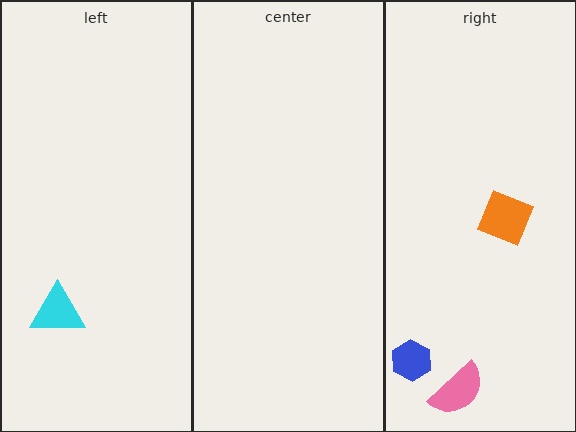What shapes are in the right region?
The blue hexagon, the orange square, the pink semicircle.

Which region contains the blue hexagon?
The right region.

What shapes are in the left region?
The cyan triangle.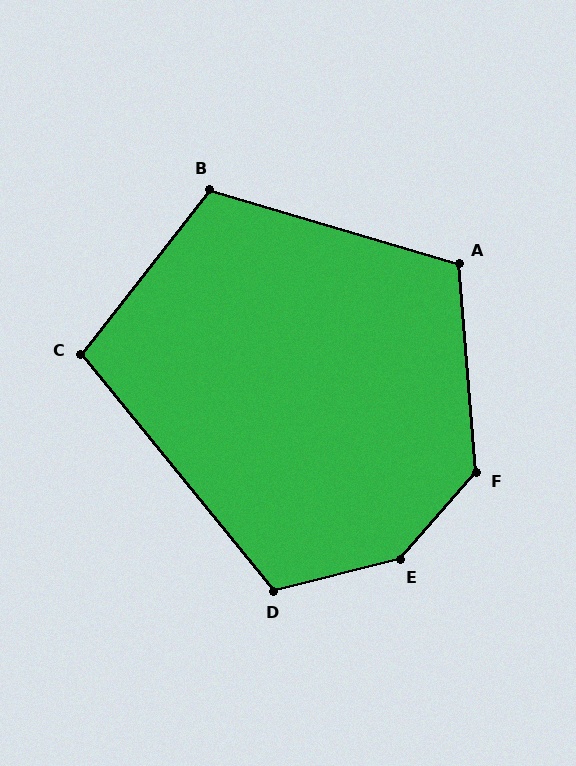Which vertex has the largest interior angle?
E, at approximately 146 degrees.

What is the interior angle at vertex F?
Approximately 134 degrees (obtuse).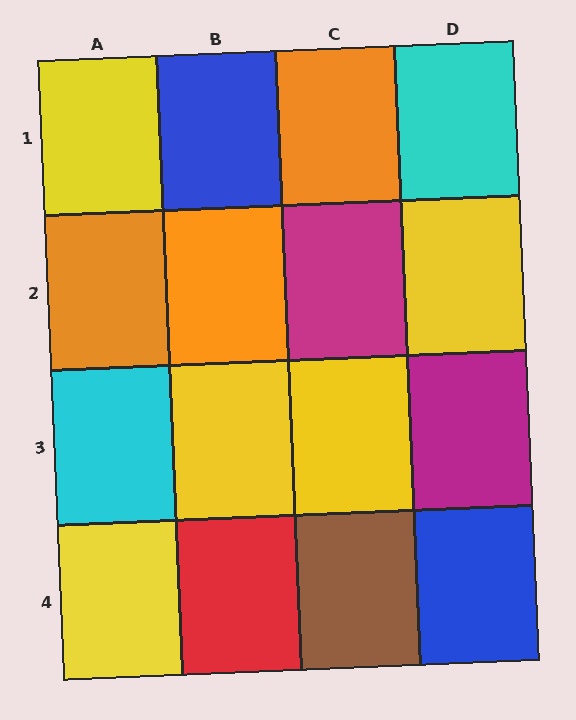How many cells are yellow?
5 cells are yellow.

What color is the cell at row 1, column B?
Blue.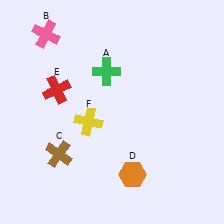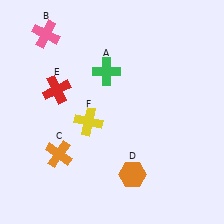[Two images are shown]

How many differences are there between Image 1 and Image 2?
There is 1 difference between the two images.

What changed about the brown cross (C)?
In Image 1, C is brown. In Image 2, it changed to orange.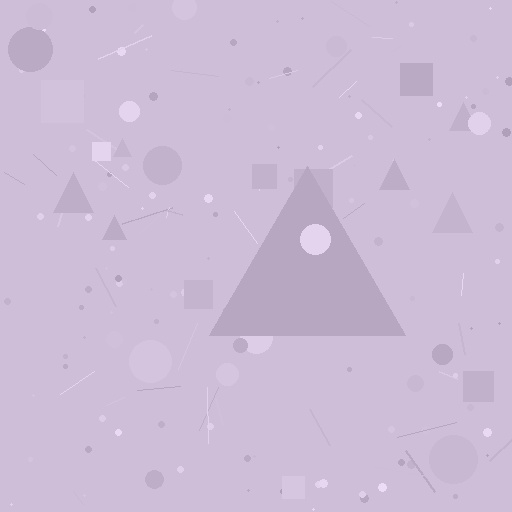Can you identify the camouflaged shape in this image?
The camouflaged shape is a triangle.